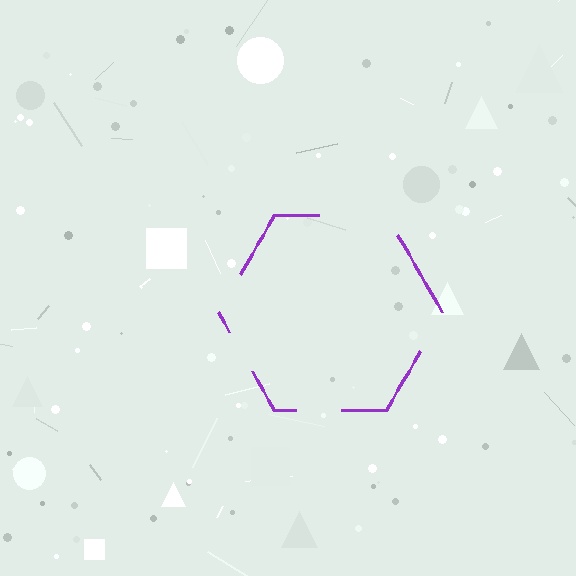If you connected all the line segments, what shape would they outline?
They would outline a hexagon.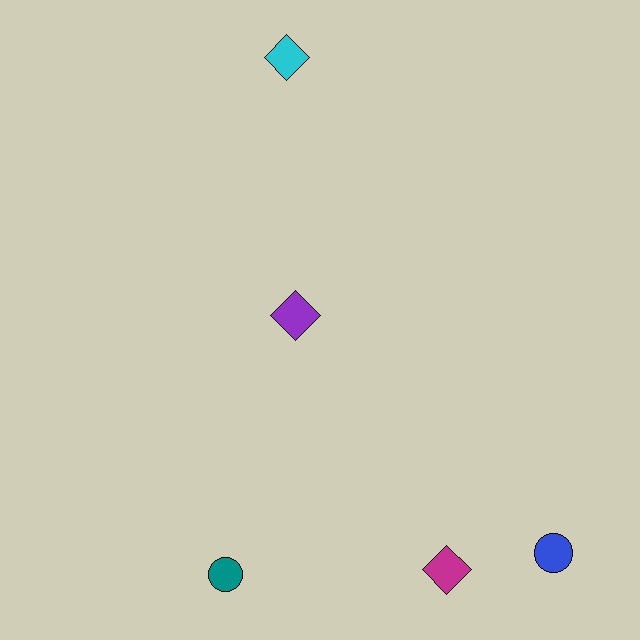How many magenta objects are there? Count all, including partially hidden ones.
There is 1 magenta object.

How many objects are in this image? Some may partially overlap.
There are 5 objects.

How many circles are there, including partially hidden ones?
There are 2 circles.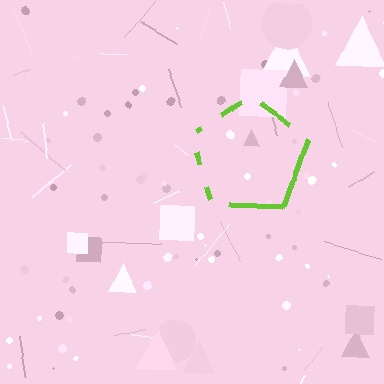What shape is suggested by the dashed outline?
The dashed outline suggests a pentagon.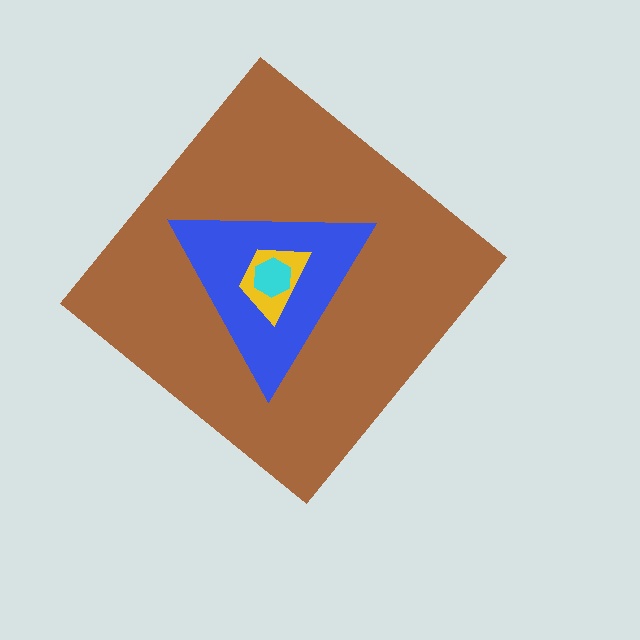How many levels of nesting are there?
4.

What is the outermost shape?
The brown diamond.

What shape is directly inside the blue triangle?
The yellow trapezoid.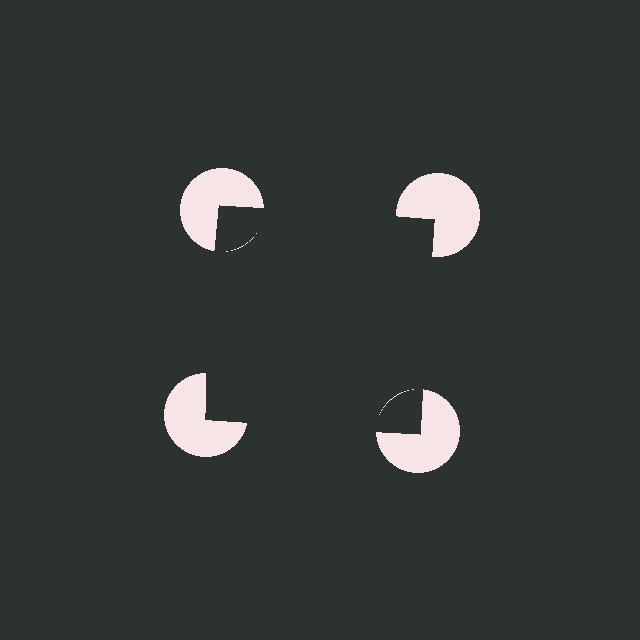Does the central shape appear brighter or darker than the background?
It typically appears slightly darker than the background, even though no actual brightness change is drawn.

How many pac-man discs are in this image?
There are 4 — one at each vertex of the illusory square.